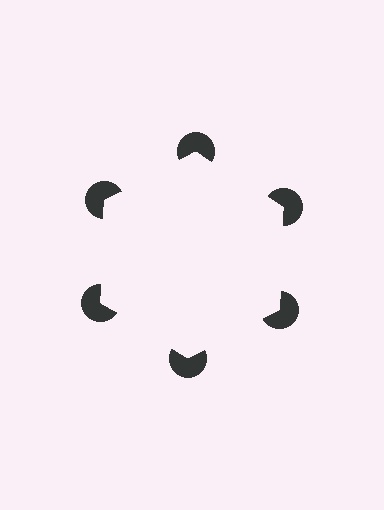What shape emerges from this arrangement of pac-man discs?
An illusory hexagon — its edges are inferred from the aligned wedge cuts in the pac-man discs, not physically drawn.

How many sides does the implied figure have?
6 sides.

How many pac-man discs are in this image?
There are 6 — one at each vertex of the illusory hexagon.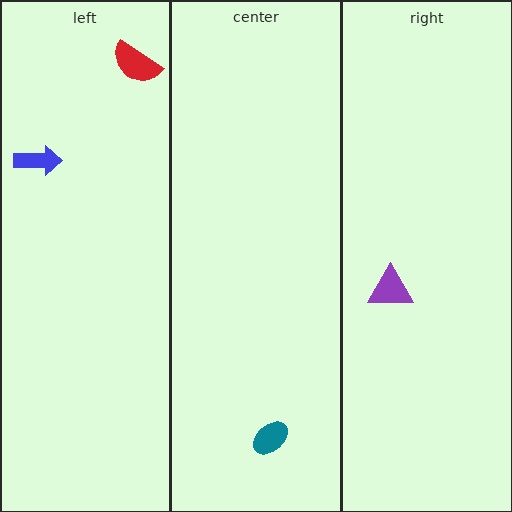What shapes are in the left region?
The blue arrow, the red semicircle.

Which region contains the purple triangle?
The right region.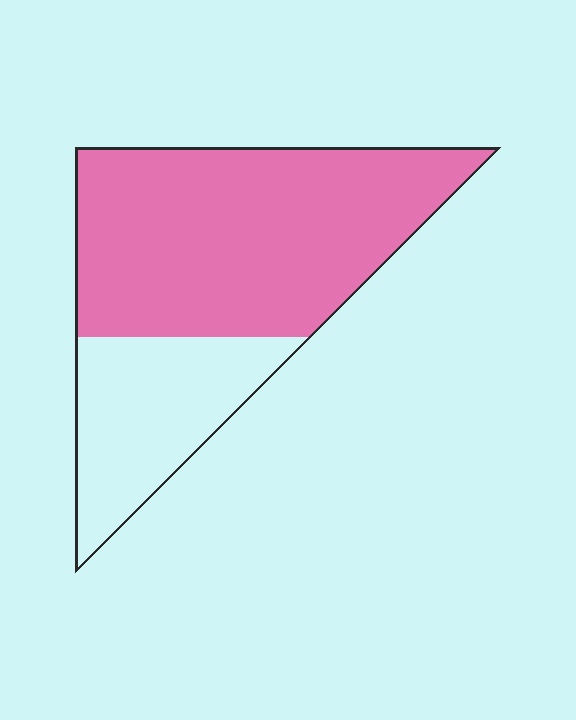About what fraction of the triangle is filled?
About two thirds (2/3).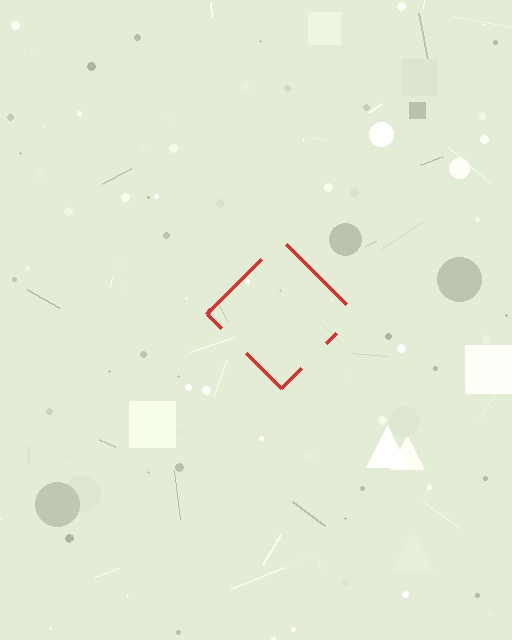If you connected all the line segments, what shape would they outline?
They would outline a diamond.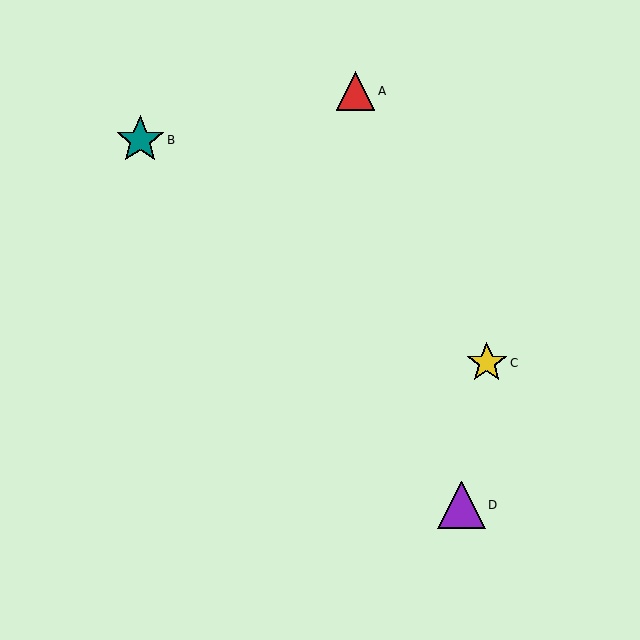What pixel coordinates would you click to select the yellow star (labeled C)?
Click at (487, 363) to select the yellow star C.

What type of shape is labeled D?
Shape D is a purple triangle.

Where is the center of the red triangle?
The center of the red triangle is at (355, 91).